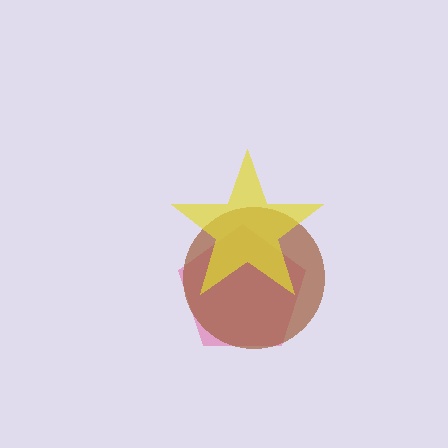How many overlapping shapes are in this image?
There are 3 overlapping shapes in the image.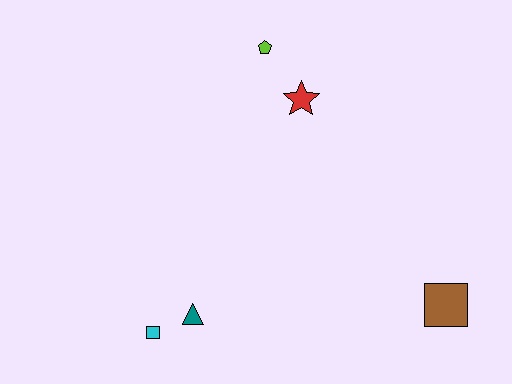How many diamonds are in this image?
There are no diamonds.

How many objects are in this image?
There are 5 objects.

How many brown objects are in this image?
There is 1 brown object.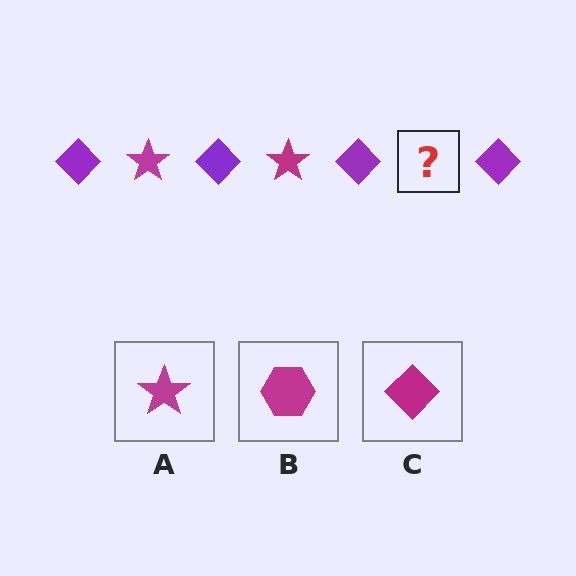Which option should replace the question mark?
Option A.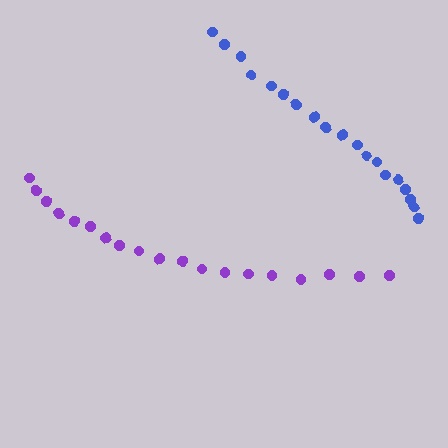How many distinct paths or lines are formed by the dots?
There are 2 distinct paths.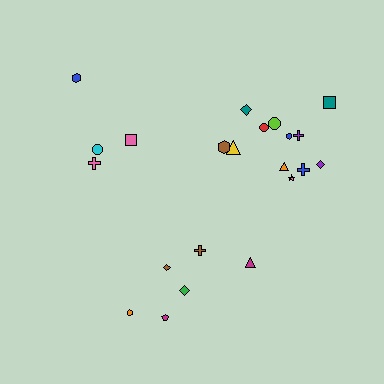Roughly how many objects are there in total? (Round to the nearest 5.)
Roughly 20 objects in total.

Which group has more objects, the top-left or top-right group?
The top-right group.